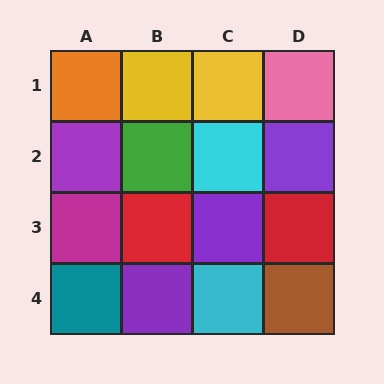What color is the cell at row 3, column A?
Magenta.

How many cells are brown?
1 cell is brown.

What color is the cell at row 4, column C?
Cyan.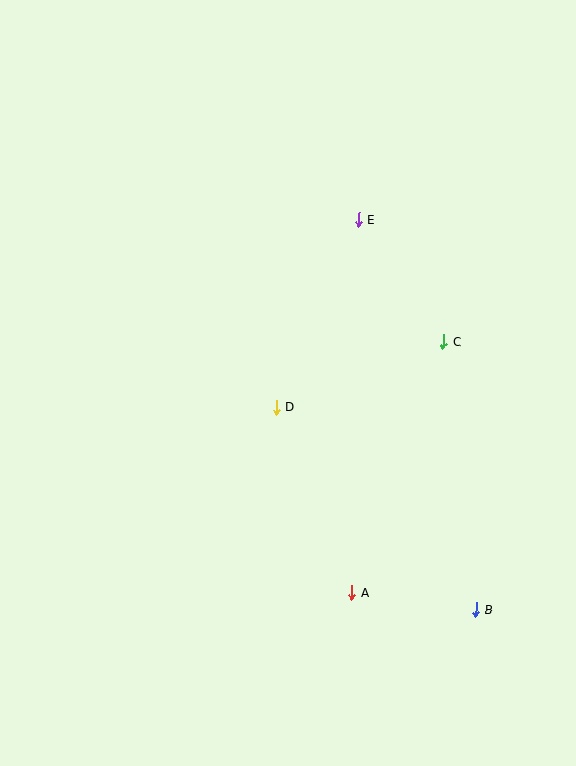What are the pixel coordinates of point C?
Point C is at (444, 342).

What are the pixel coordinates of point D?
Point D is at (277, 407).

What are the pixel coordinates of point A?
Point A is at (352, 592).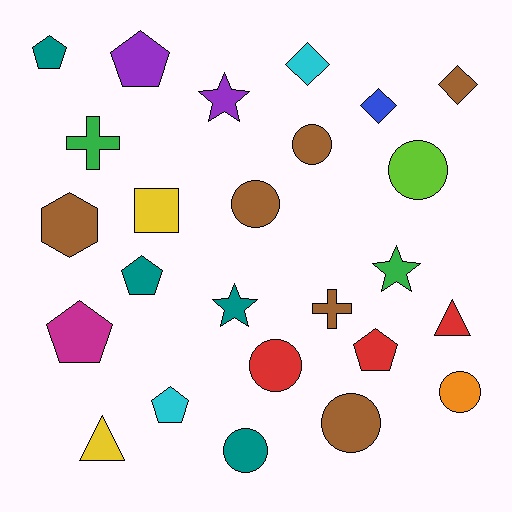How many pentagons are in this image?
There are 6 pentagons.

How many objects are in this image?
There are 25 objects.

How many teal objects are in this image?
There are 4 teal objects.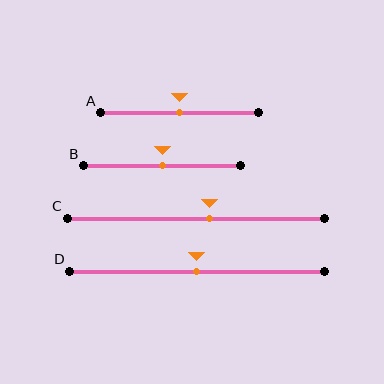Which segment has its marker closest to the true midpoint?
Segment A has its marker closest to the true midpoint.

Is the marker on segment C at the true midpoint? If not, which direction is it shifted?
No, the marker on segment C is shifted to the right by about 5% of the segment length.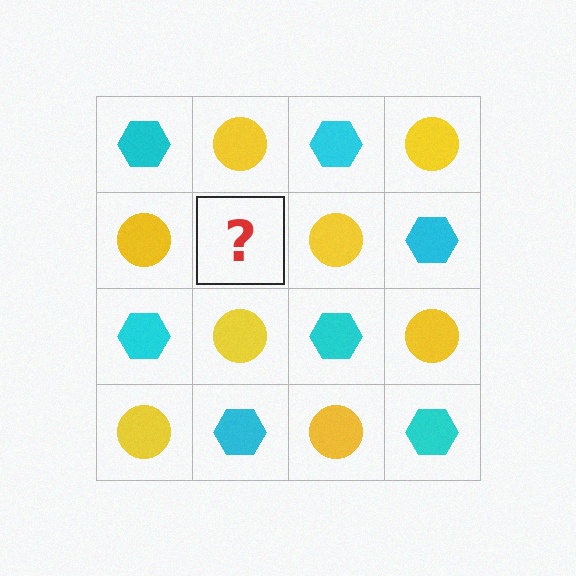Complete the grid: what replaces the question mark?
The question mark should be replaced with a cyan hexagon.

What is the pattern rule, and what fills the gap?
The rule is that it alternates cyan hexagon and yellow circle in a checkerboard pattern. The gap should be filled with a cyan hexagon.